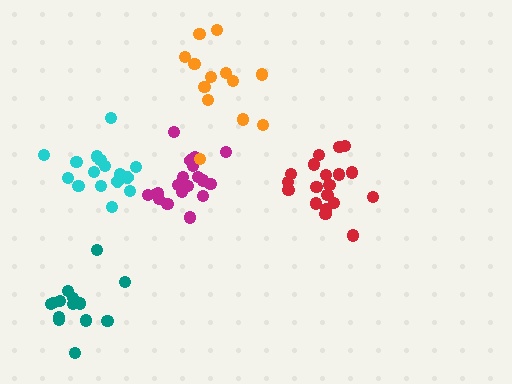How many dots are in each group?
Group 1: 16 dots, Group 2: 19 dots, Group 3: 19 dots, Group 4: 14 dots, Group 5: 13 dots (81 total).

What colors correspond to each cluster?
The clusters are colored: cyan, magenta, red, teal, orange.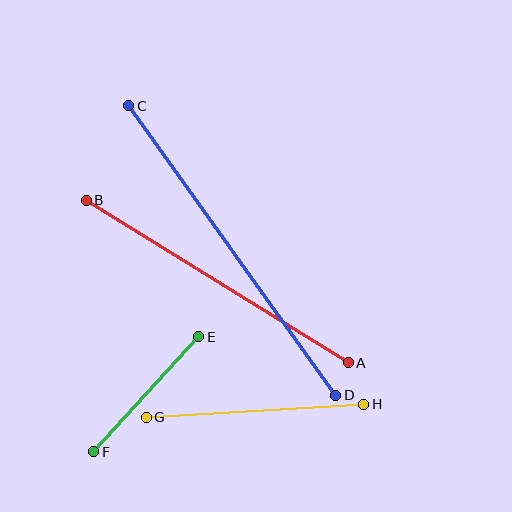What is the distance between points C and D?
The distance is approximately 356 pixels.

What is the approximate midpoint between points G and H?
The midpoint is at approximately (255, 411) pixels.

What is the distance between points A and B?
The distance is approximately 309 pixels.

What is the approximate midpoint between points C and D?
The midpoint is at approximately (232, 250) pixels.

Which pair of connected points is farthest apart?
Points C and D are farthest apart.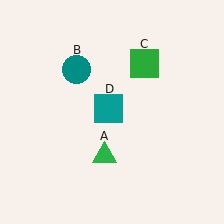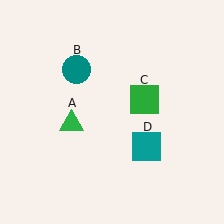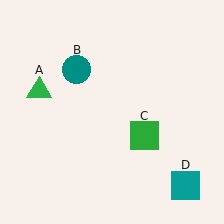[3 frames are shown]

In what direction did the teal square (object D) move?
The teal square (object D) moved down and to the right.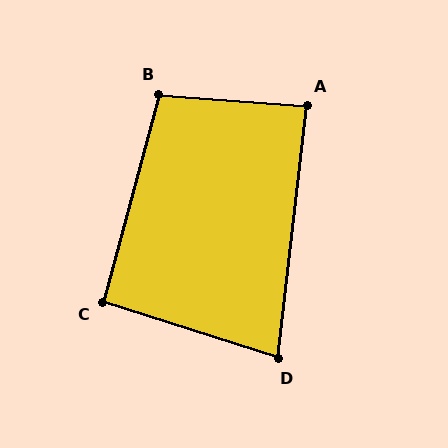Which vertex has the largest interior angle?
B, at approximately 101 degrees.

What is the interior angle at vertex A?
Approximately 88 degrees (approximately right).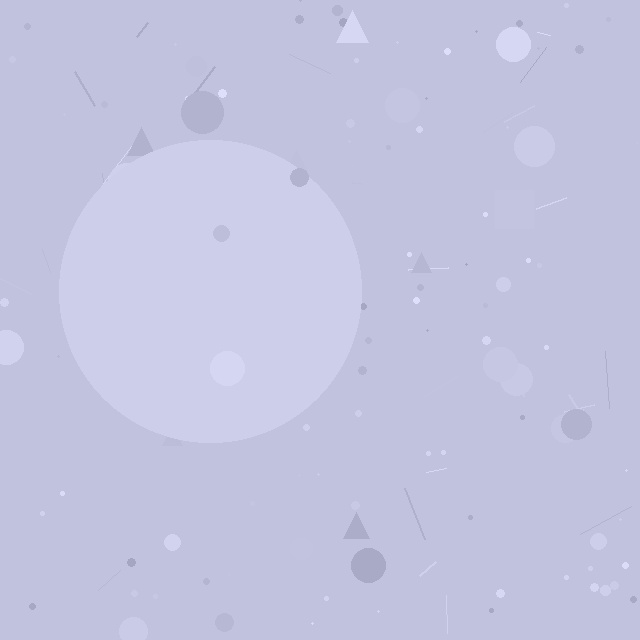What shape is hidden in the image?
A circle is hidden in the image.